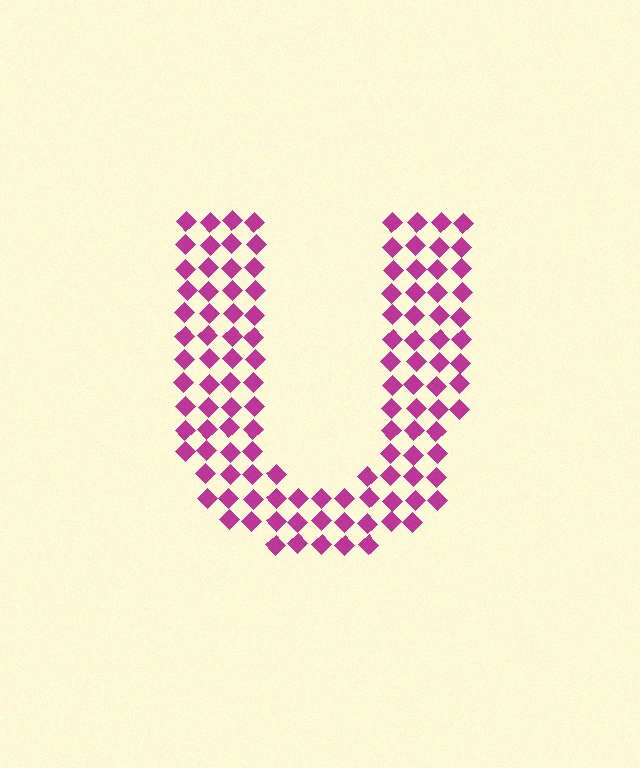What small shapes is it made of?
It is made of small diamonds.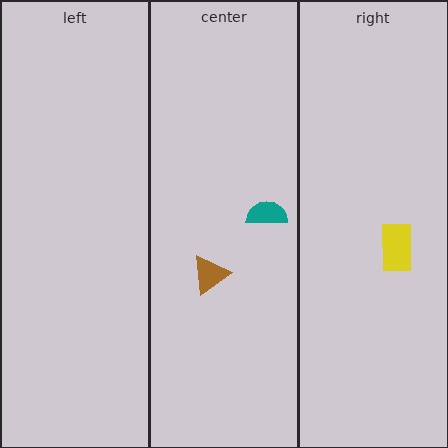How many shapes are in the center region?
2.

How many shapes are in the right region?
1.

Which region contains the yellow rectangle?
The right region.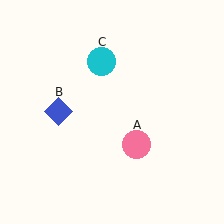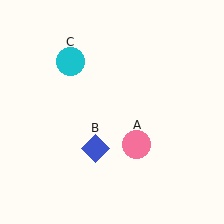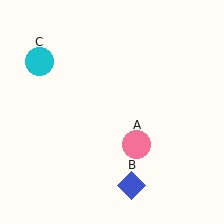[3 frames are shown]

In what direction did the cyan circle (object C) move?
The cyan circle (object C) moved left.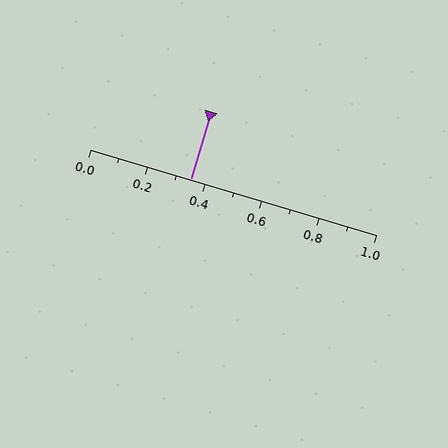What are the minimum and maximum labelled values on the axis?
The axis runs from 0.0 to 1.0.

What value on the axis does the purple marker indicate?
The marker indicates approximately 0.35.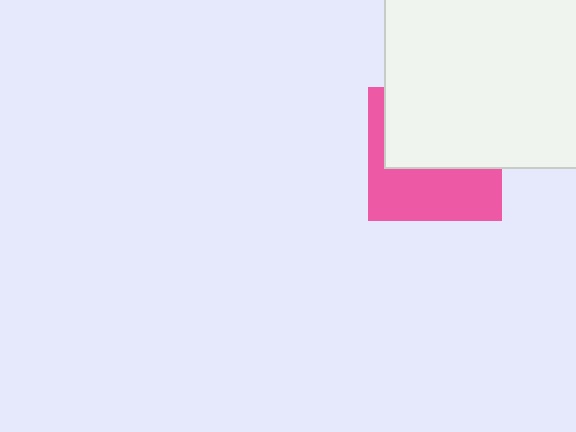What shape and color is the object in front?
The object in front is a white square.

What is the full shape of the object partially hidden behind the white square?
The partially hidden object is a pink square.